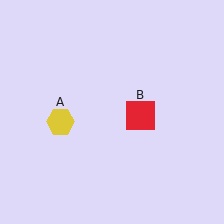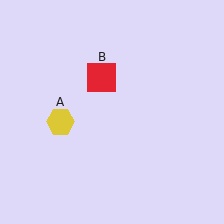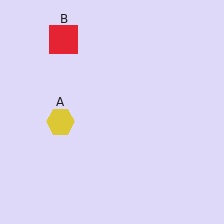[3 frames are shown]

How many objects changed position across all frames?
1 object changed position: red square (object B).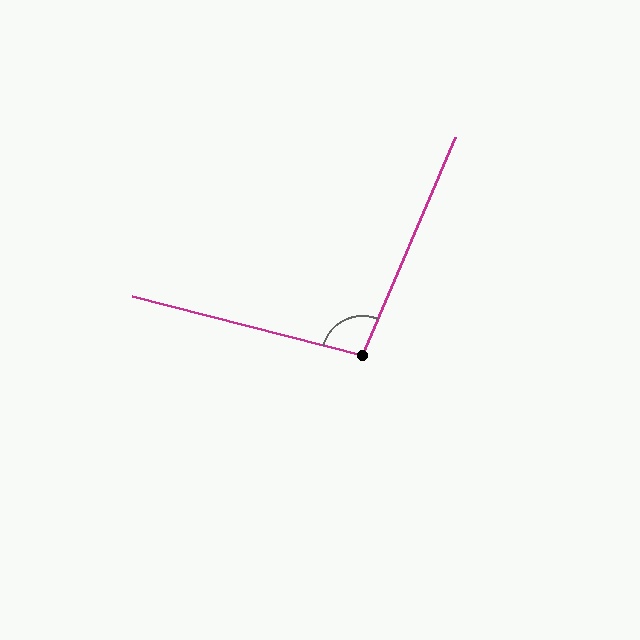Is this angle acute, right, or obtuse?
It is obtuse.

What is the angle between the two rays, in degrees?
Approximately 99 degrees.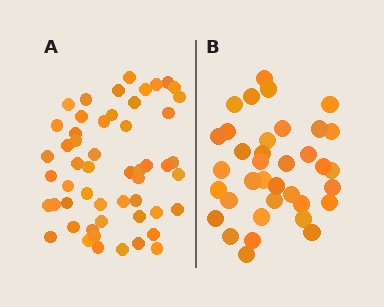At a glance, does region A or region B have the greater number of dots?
Region A (the left region) has more dots.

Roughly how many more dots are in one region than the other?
Region A has approximately 15 more dots than region B.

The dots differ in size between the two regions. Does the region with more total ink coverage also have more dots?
No. Region B has more total ink coverage because its dots are larger, but region A actually contains more individual dots. Total area can be misleading — the number of items is what matters here.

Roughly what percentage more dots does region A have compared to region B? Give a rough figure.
About 45% more.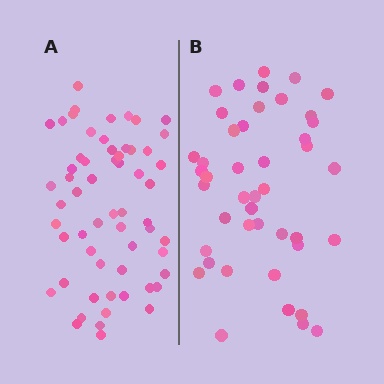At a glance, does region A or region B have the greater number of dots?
Region A (the left region) has more dots.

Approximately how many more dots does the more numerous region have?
Region A has approximately 15 more dots than region B.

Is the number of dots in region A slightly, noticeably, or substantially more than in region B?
Region A has noticeably more, but not dramatically so. The ratio is roughly 1.3 to 1.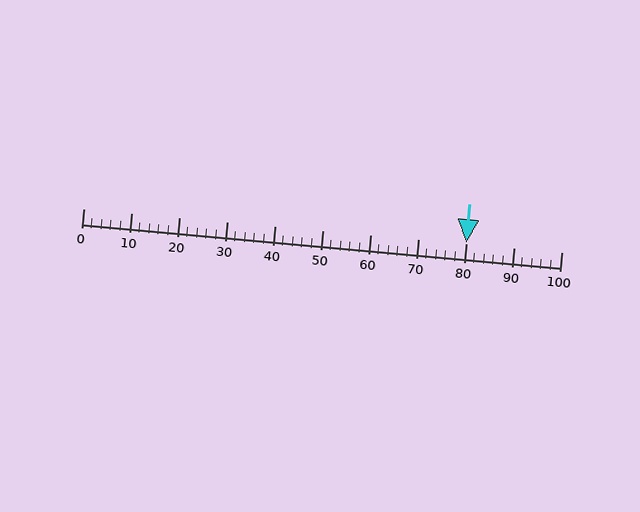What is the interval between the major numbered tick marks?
The major tick marks are spaced 10 units apart.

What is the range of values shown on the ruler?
The ruler shows values from 0 to 100.